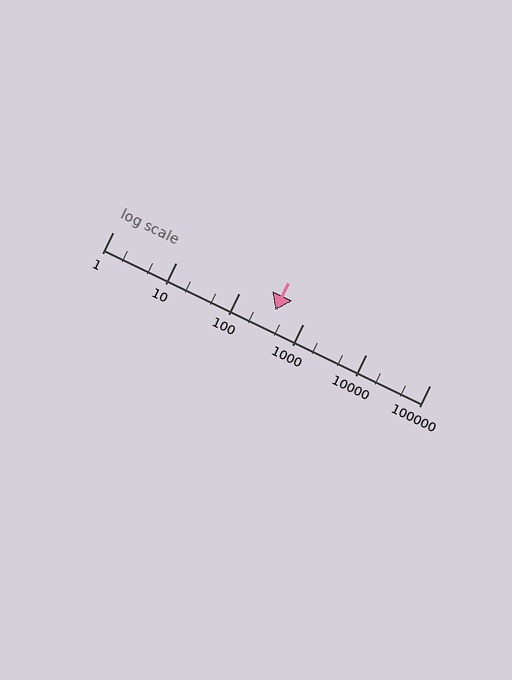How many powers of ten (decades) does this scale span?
The scale spans 5 decades, from 1 to 100000.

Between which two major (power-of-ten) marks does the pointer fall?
The pointer is between 100 and 1000.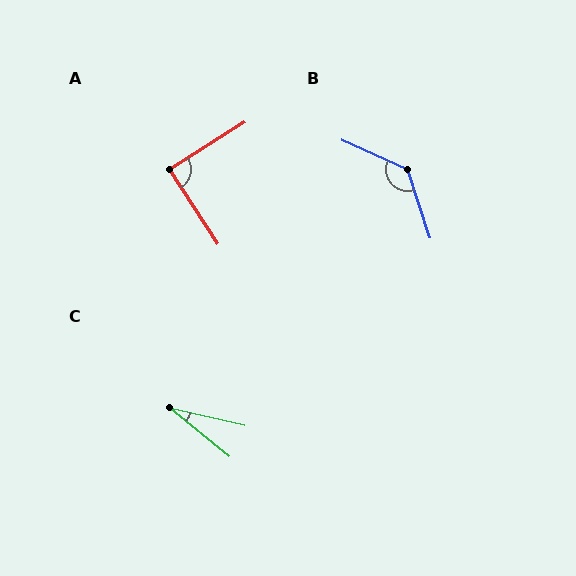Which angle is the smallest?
C, at approximately 26 degrees.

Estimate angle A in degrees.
Approximately 89 degrees.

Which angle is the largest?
B, at approximately 132 degrees.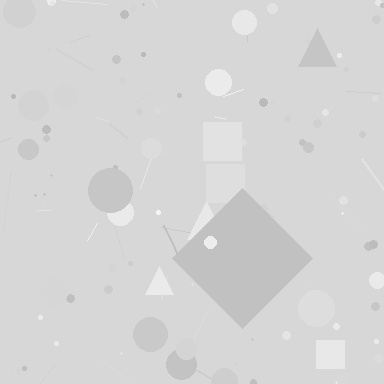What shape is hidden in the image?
A diamond is hidden in the image.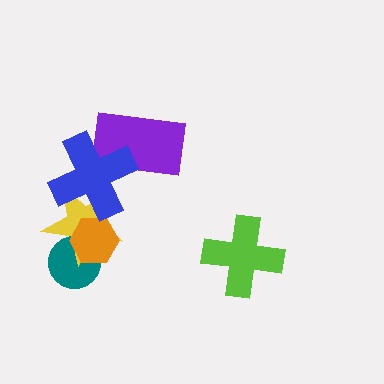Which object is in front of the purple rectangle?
The blue cross is in front of the purple rectangle.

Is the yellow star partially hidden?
Yes, it is partially covered by another shape.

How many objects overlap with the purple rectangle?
1 object overlaps with the purple rectangle.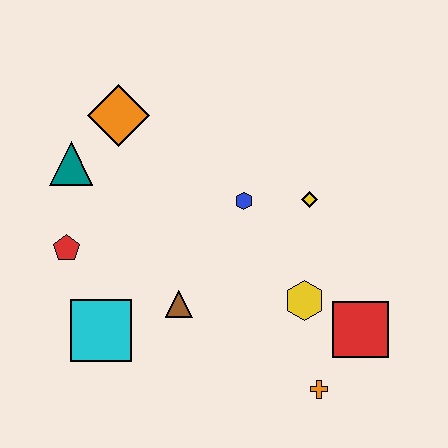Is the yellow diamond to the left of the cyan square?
No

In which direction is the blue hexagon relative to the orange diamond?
The blue hexagon is to the right of the orange diamond.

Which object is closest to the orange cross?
The red square is closest to the orange cross.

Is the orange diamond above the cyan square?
Yes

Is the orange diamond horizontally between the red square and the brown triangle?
No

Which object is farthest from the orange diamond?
The orange cross is farthest from the orange diamond.